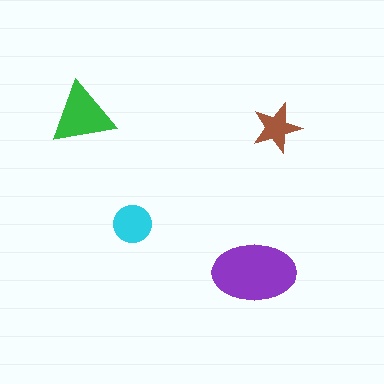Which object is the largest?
The purple ellipse.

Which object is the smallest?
The brown star.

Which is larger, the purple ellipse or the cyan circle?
The purple ellipse.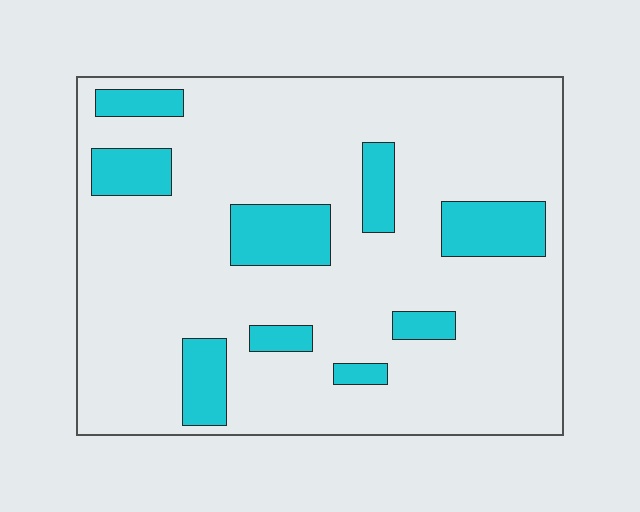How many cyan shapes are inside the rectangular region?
9.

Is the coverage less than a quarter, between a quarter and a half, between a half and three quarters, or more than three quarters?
Less than a quarter.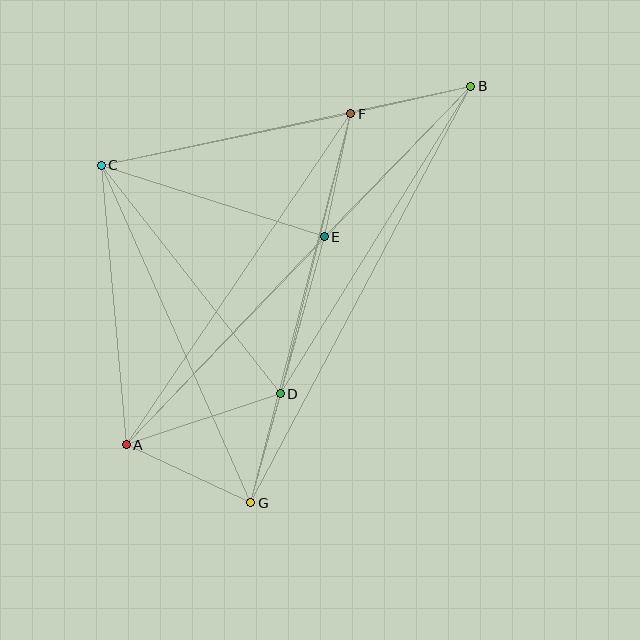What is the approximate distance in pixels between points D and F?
The distance between D and F is approximately 289 pixels.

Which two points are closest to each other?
Points D and G are closest to each other.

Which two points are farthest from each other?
Points A and B are farthest from each other.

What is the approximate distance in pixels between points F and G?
The distance between F and G is approximately 402 pixels.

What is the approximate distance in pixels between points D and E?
The distance between D and E is approximately 163 pixels.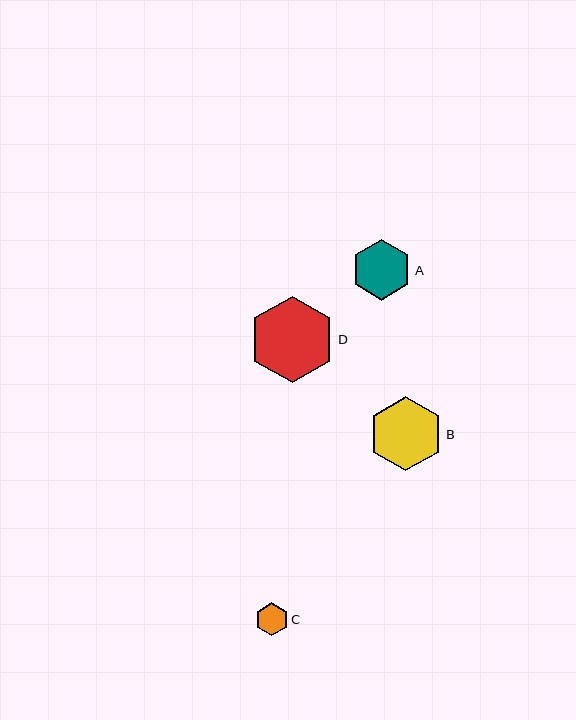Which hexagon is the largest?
Hexagon D is the largest with a size of approximately 86 pixels.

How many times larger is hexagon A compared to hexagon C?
Hexagon A is approximately 1.9 times the size of hexagon C.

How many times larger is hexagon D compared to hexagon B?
Hexagon D is approximately 1.2 times the size of hexagon B.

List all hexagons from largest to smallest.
From largest to smallest: D, B, A, C.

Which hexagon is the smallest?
Hexagon C is the smallest with a size of approximately 33 pixels.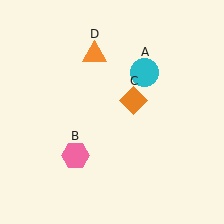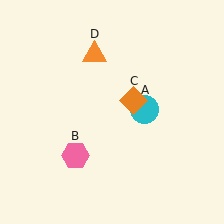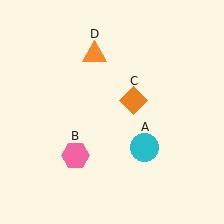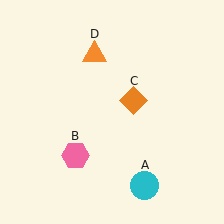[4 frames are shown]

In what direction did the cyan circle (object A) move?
The cyan circle (object A) moved down.